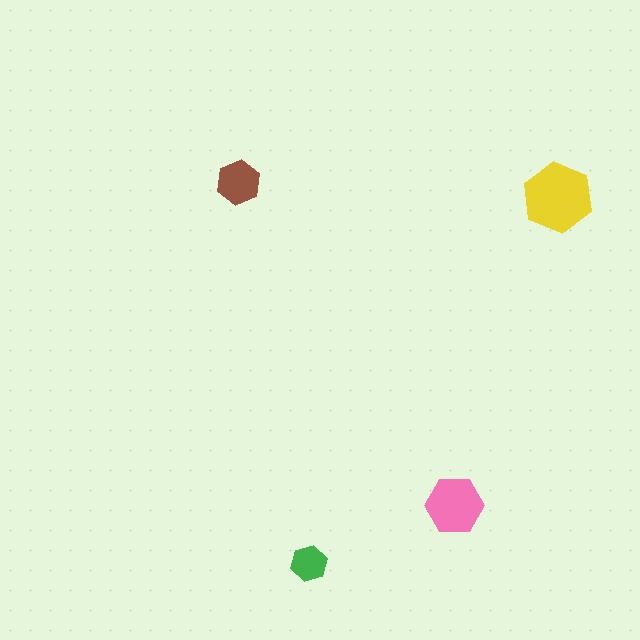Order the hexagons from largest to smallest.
the yellow one, the pink one, the brown one, the green one.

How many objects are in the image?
There are 4 objects in the image.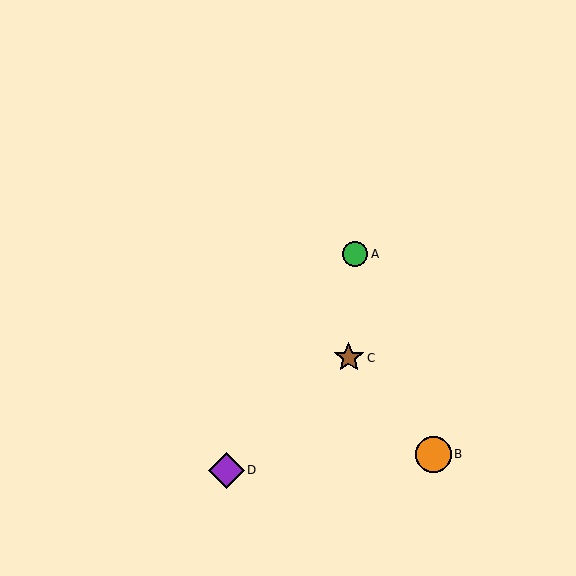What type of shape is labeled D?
Shape D is a purple diamond.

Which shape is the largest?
The orange circle (labeled B) is the largest.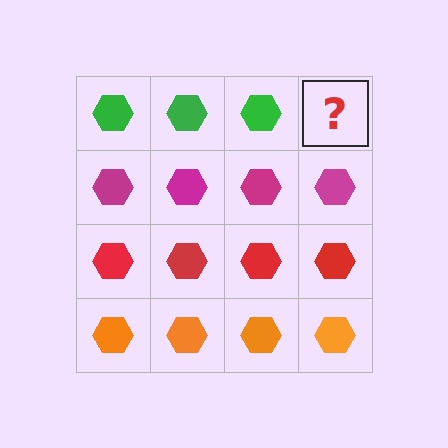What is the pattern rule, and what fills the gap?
The rule is that each row has a consistent color. The gap should be filled with a green hexagon.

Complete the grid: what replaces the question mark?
The question mark should be replaced with a green hexagon.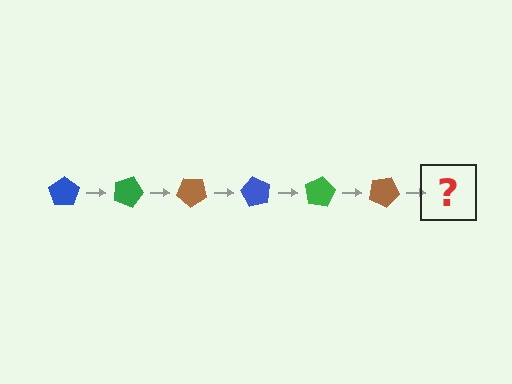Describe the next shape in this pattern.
It should be a blue pentagon, rotated 120 degrees from the start.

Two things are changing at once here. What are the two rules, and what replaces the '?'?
The two rules are that it rotates 20 degrees each step and the color cycles through blue, green, and brown. The '?' should be a blue pentagon, rotated 120 degrees from the start.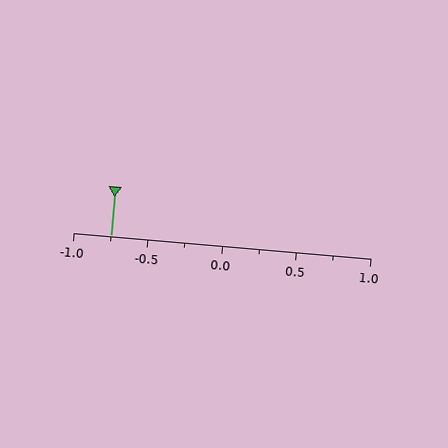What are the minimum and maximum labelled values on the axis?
The axis runs from -1.0 to 1.0.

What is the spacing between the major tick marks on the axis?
The major ticks are spaced 0.5 apart.